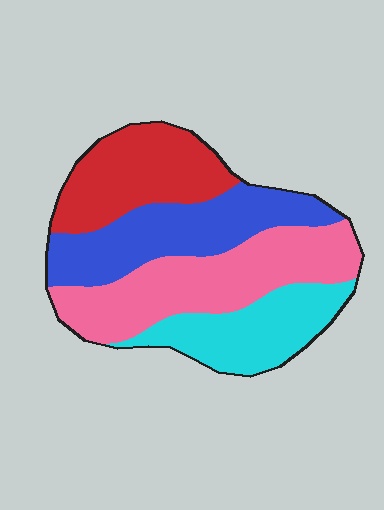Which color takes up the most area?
Pink, at roughly 30%.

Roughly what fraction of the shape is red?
Red takes up between a sixth and a third of the shape.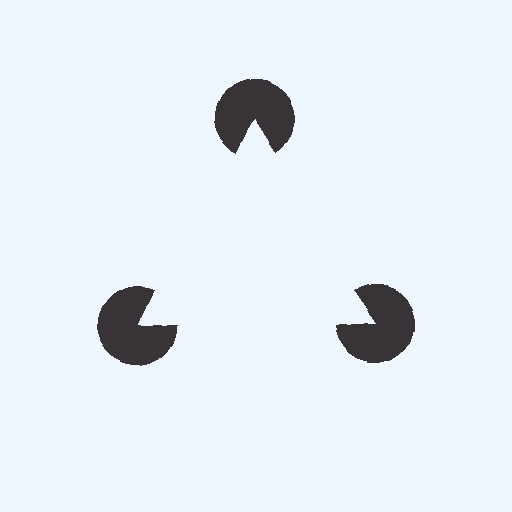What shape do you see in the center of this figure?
An illusory triangle — its edges are inferred from the aligned wedge cuts in the pac-man discs, not physically drawn.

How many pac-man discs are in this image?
There are 3 — one at each vertex of the illusory triangle.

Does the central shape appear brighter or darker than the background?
It typically appears slightly brighter than the background, even though no actual brightness change is drawn.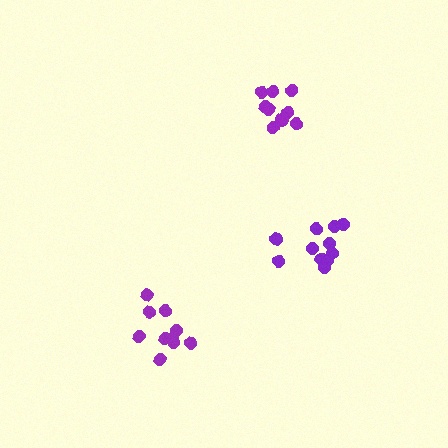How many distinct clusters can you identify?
There are 3 distinct clusters.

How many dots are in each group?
Group 1: 9 dots, Group 2: 10 dots, Group 3: 11 dots (30 total).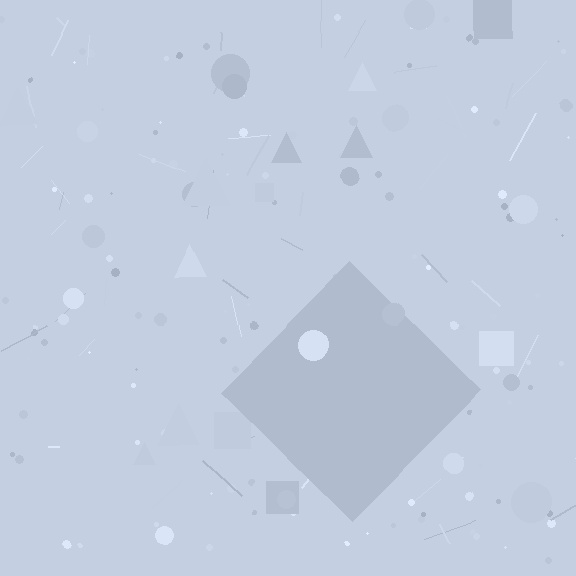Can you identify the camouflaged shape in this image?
The camouflaged shape is a diamond.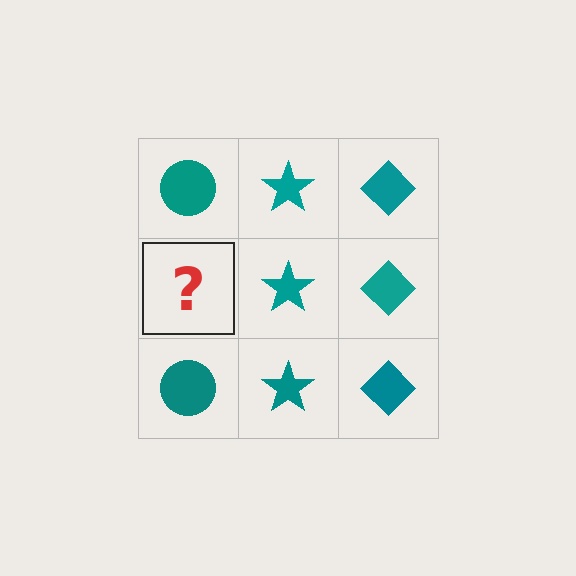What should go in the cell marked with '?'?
The missing cell should contain a teal circle.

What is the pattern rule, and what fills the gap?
The rule is that each column has a consistent shape. The gap should be filled with a teal circle.